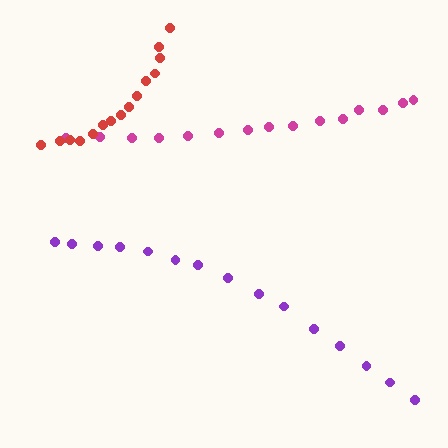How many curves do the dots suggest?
There are 3 distinct paths.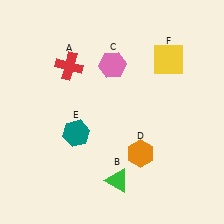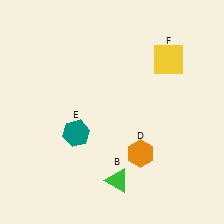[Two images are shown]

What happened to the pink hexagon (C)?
The pink hexagon (C) was removed in Image 2. It was in the top-right area of Image 1.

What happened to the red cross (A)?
The red cross (A) was removed in Image 2. It was in the top-left area of Image 1.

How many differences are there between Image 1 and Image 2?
There are 2 differences between the two images.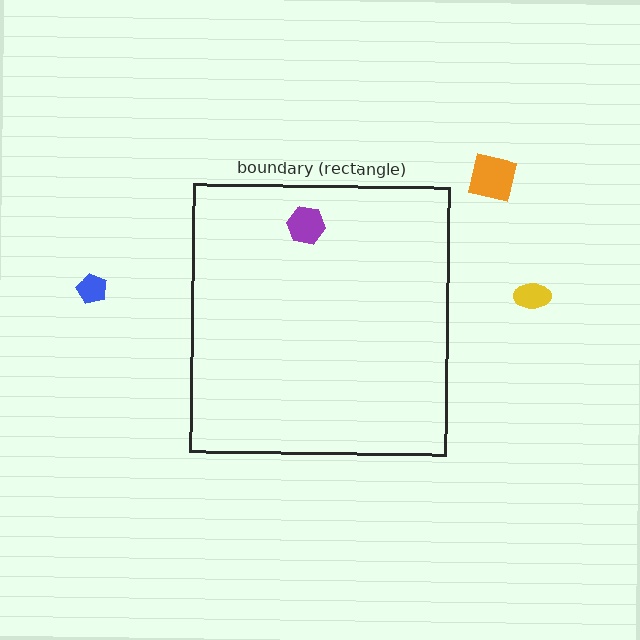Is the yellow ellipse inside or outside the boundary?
Outside.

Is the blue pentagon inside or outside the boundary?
Outside.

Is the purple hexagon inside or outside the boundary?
Inside.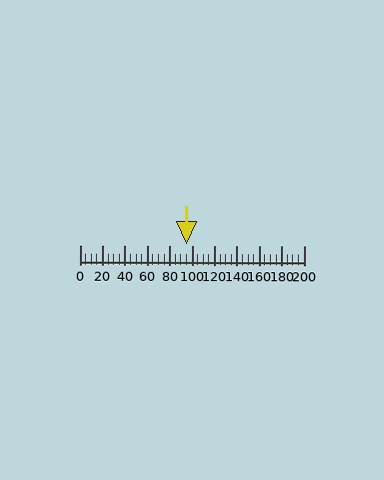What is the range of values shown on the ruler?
The ruler shows values from 0 to 200.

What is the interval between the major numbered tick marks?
The major tick marks are spaced 20 units apart.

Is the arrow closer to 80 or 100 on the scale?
The arrow is closer to 100.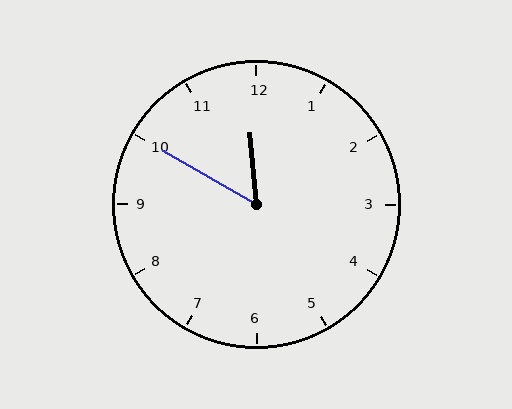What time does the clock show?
11:50.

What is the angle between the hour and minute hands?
Approximately 55 degrees.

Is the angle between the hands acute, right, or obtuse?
It is acute.